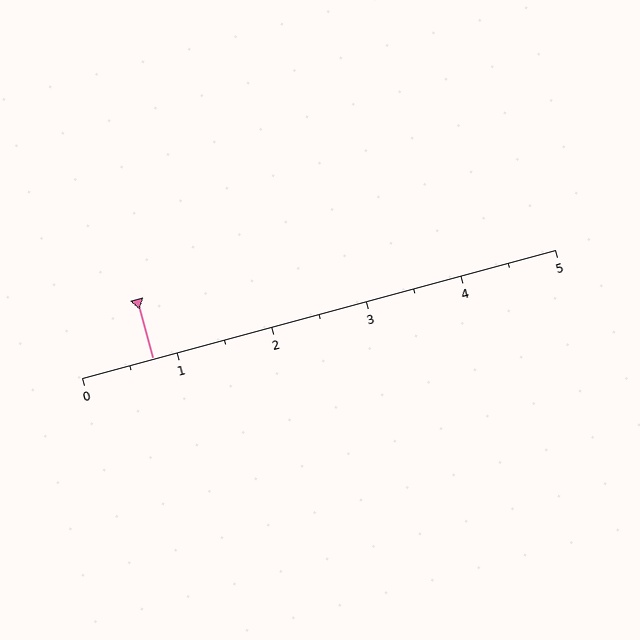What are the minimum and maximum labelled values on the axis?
The axis runs from 0 to 5.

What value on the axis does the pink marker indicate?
The marker indicates approximately 0.8.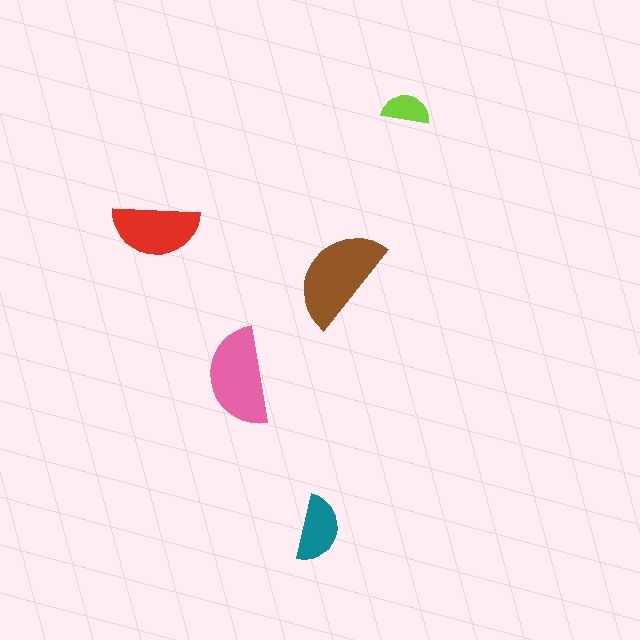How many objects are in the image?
There are 5 objects in the image.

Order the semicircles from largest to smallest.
the brown one, the pink one, the red one, the teal one, the lime one.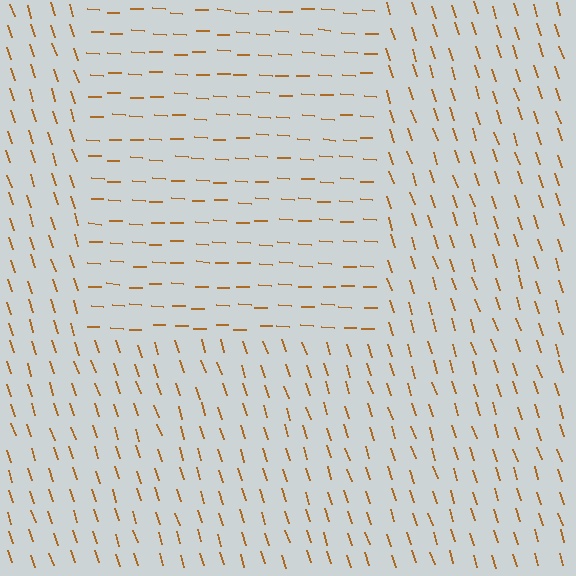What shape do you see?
I see a rectangle.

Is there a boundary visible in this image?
Yes, there is a texture boundary formed by a change in line orientation.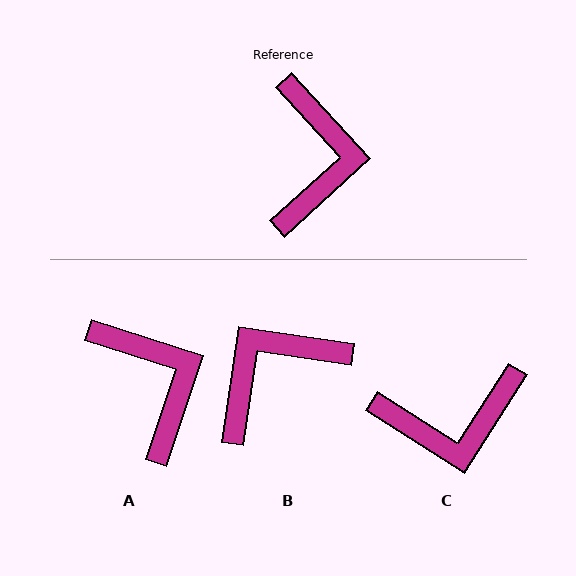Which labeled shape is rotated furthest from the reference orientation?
B, about 129 degrees away.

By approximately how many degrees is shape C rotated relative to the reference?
Approximately 75 degrees clockwise.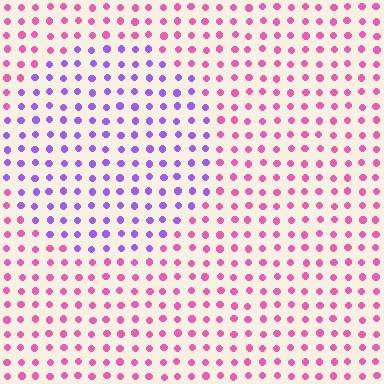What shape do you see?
I see a circle.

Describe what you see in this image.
The image is filled with small pink elements in a uniform arrangement. A circle-shaped region is visible where the elements are tinted to a slightly different hue, forming a subtle color boundary.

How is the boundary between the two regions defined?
The boundary is defined purely by a slight shift in hue (about 56 degrees). Spacing, size, and orientation are identical on both sides.